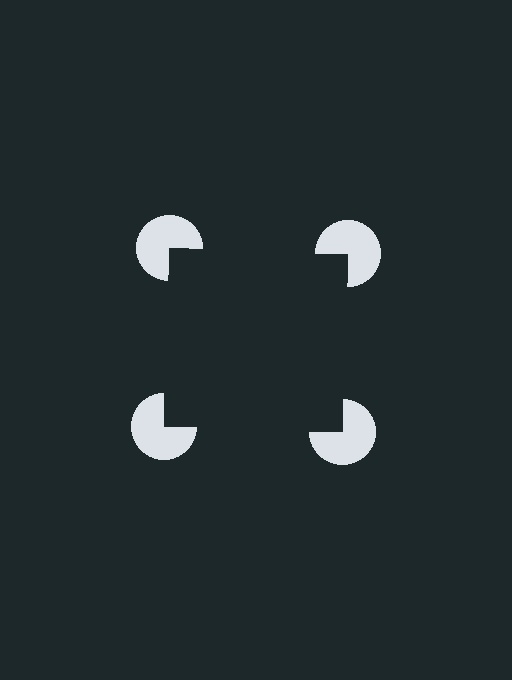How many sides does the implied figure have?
4 sides.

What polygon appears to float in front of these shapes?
An illusory square — its edges are inferred from the aligned wedge cuts in the pac-man discs, not physically drawn.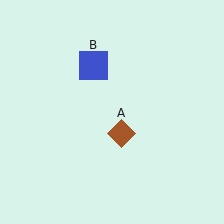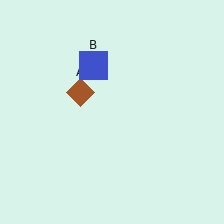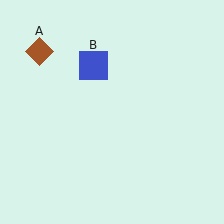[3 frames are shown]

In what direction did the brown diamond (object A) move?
The brown diamond (object A) moved up and to the left.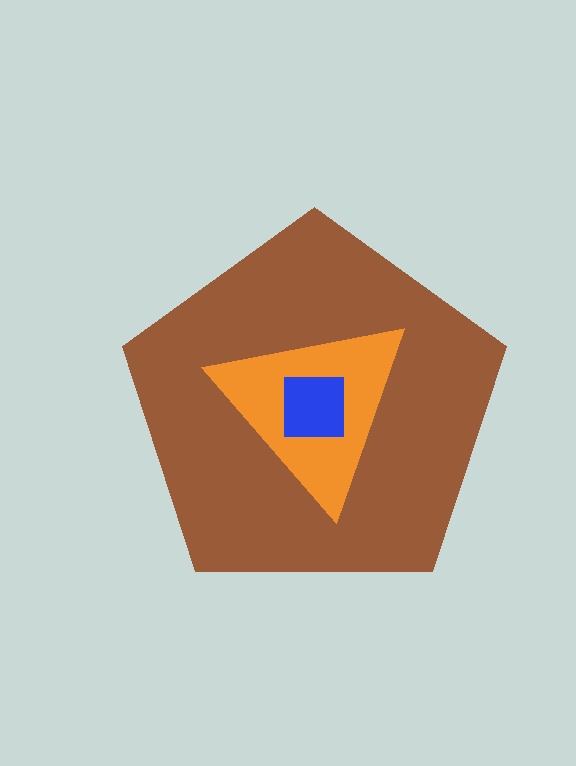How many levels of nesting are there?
3.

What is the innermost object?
The blue square.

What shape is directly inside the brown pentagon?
The orange triangle.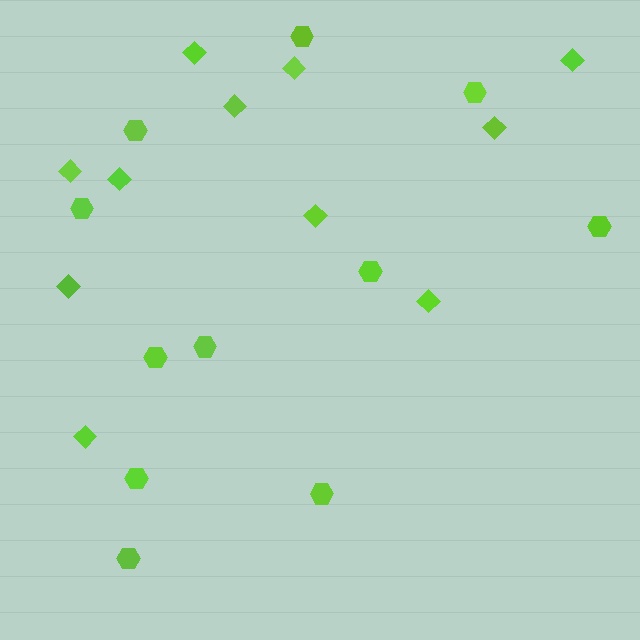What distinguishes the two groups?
There are 2 groups: one group of hexagons (11) and one group of diamonds (11).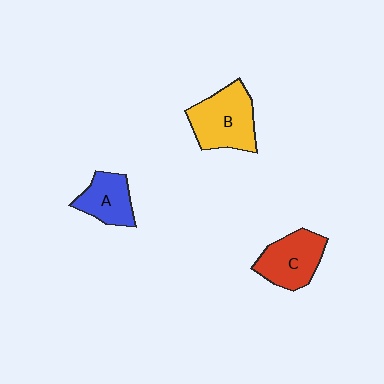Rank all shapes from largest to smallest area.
From largest to smallest: B (yellow), C (red), A (blue).